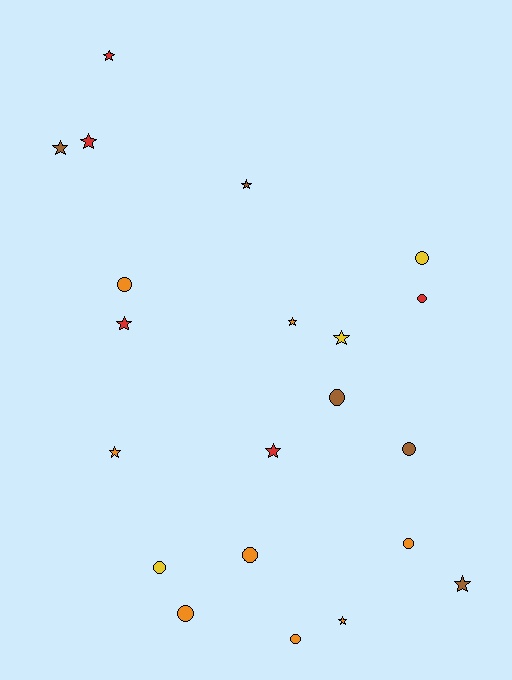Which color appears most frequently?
Orange, with 8 objects.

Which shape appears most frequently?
Star, with 11 objects.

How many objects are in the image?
There are 21 objects.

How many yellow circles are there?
There are 2 yellow circles.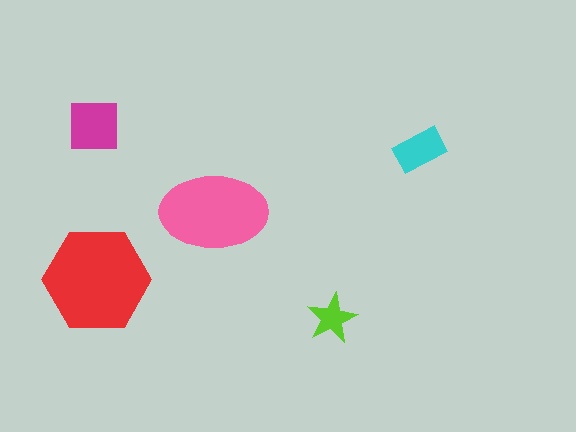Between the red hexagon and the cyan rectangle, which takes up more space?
The red hexagon.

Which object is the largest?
The red hexagon.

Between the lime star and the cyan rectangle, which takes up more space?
The cyan rectangle.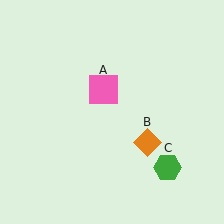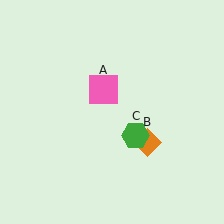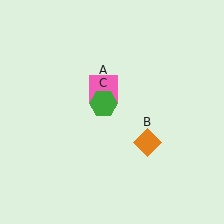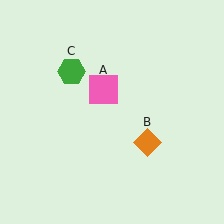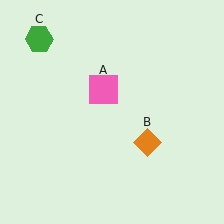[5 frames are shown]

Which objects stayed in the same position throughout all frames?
Pink square (object A) and orange diamond (object B) remained stationary.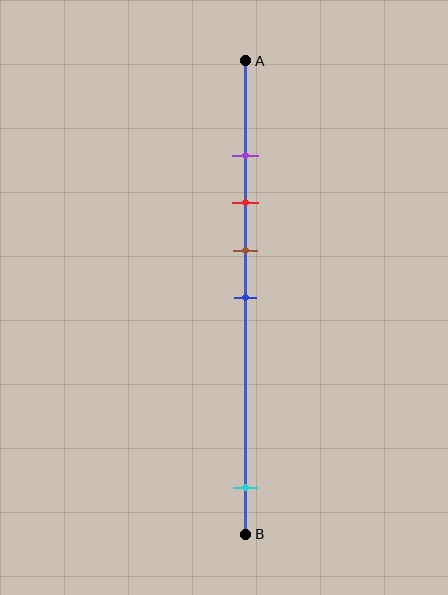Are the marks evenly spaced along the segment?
No, the marks are not evenly spaced.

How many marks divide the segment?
There are 5 marks dividing the segment.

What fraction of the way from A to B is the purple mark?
The purple mark is approximately 20% (0.2) of the way from A to B.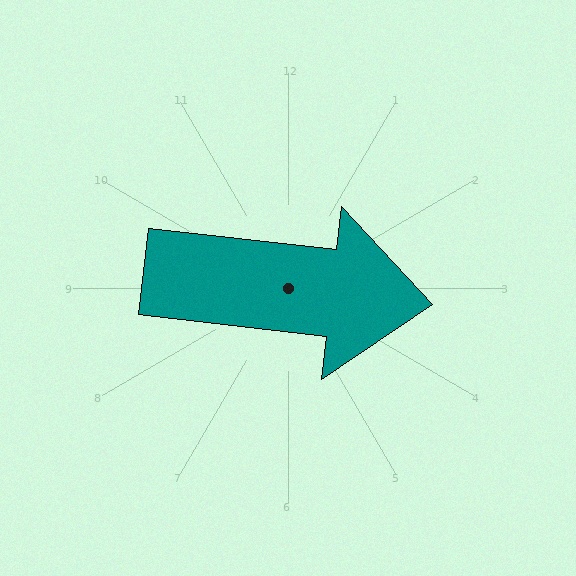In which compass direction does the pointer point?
East.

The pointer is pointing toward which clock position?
Roughly 3 o'clock.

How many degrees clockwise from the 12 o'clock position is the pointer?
Approximately 96 degrees.